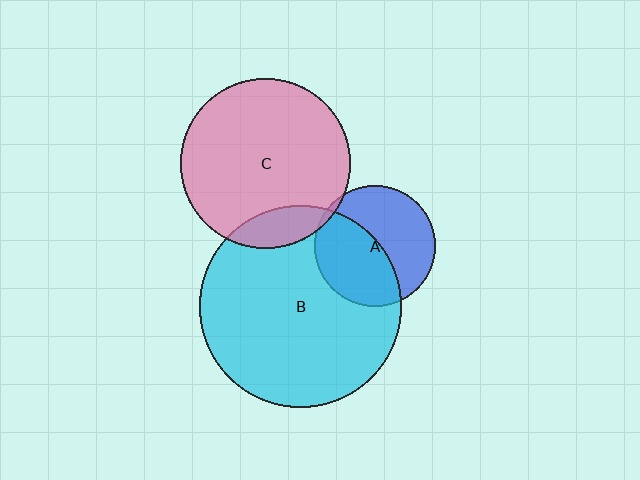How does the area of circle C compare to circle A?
Approximately 2.0 times.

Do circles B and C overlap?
Yes.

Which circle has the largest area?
Circle B (cyan).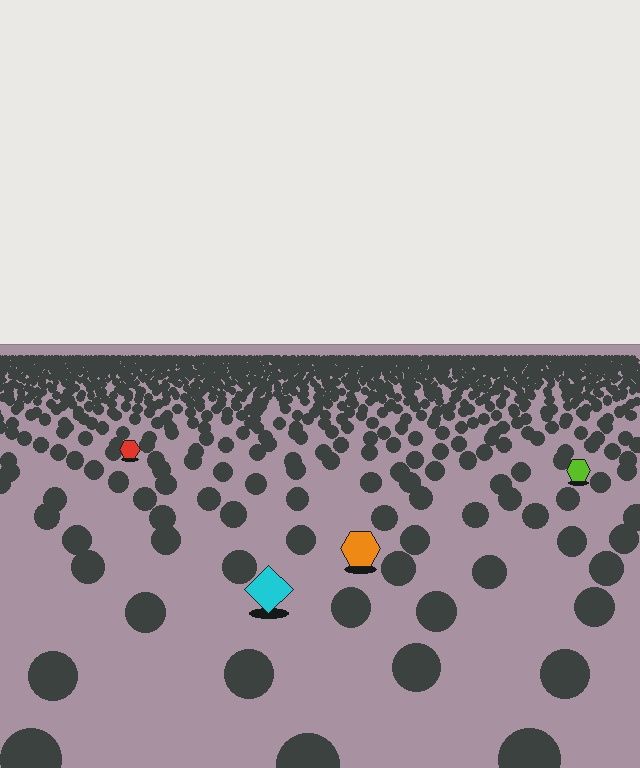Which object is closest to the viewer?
The cyan diamond is closest. The texture marks near it are larger and more spread out.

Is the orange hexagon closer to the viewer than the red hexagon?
Yes. The orange hexagon is closer — you can tell from the texture gradient: the ground texture is coarser near it.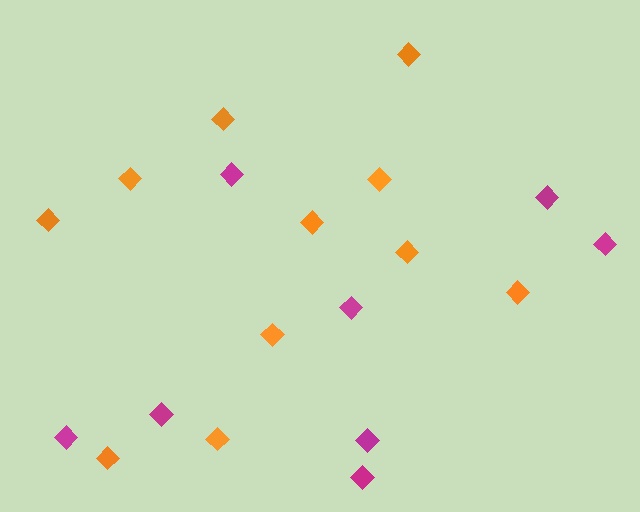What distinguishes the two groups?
There are 2 groups: one group of orange diamonds (11) and one group of magenta diamonds (8).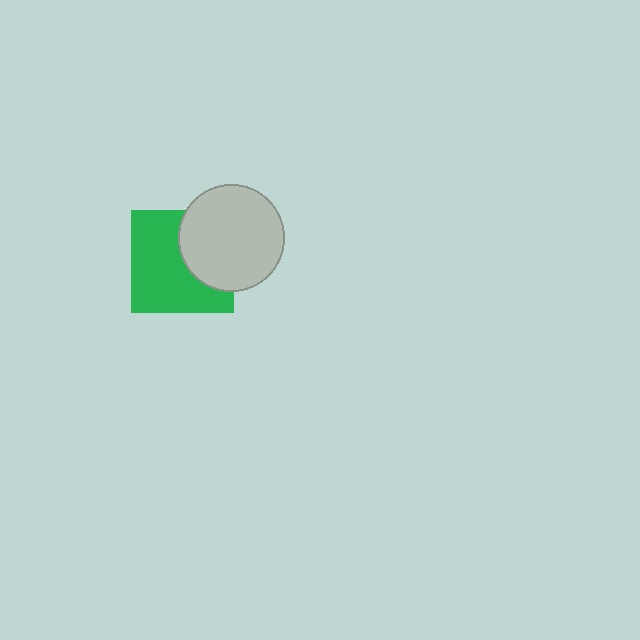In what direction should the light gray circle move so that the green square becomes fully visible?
The light gray circle should move right. That is the shortest direction to clear the overlap and leave the green square fully visible.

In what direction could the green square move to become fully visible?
The green square could move left. That would shift it out from behind the light gray circle entirely.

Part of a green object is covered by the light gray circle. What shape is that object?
It is a square.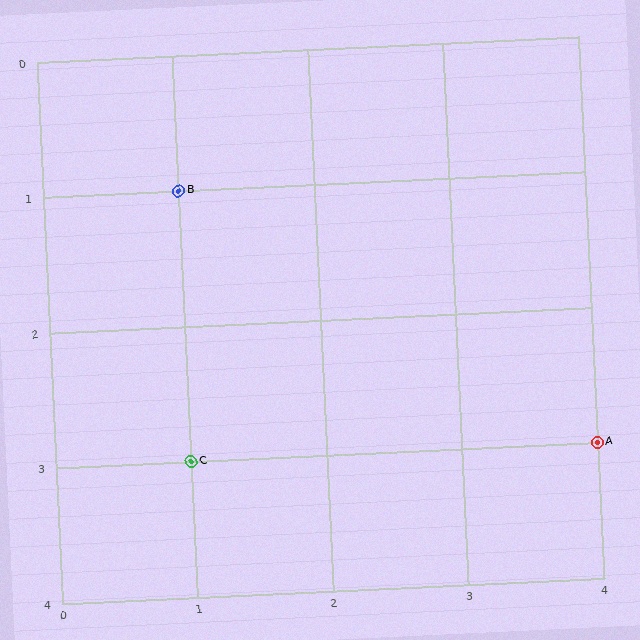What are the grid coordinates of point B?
Point B is at grid coordinates (1, 1).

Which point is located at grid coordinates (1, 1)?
Point B is at (1, 1).